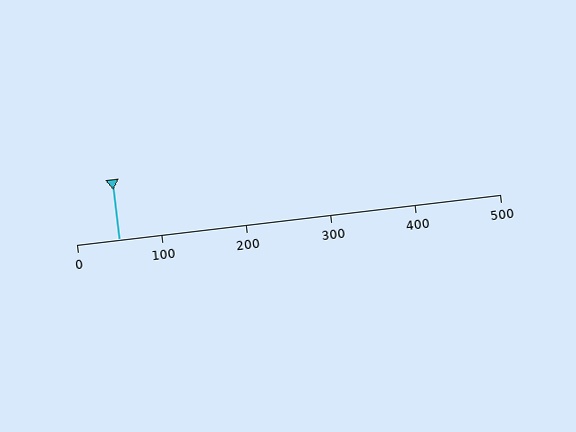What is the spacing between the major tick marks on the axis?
The major ticks are spaced 100 apart.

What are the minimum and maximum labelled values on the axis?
The axis runs from 0 to 500.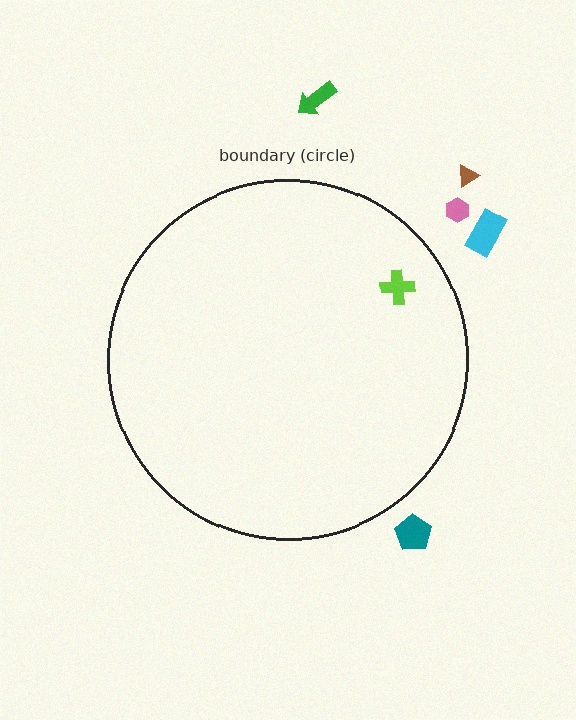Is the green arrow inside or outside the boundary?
Outside.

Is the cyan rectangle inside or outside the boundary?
Outside.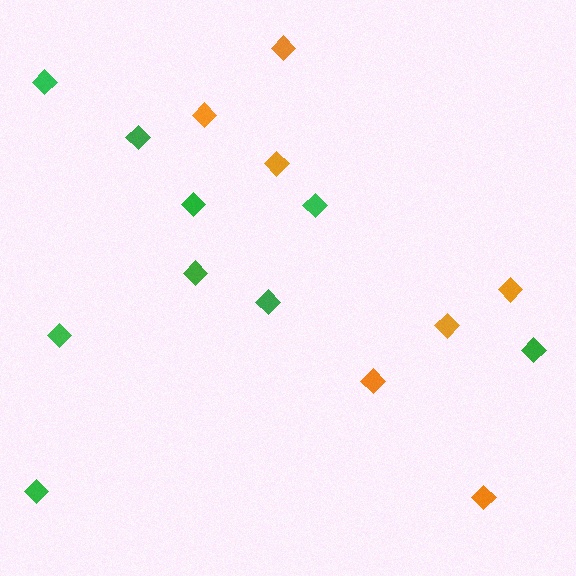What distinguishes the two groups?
There are 2 groups: one group of orange diamonds (7) and one group of green diamonds (9).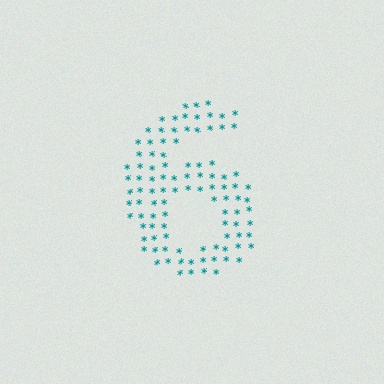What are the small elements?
The small elements are asterisks.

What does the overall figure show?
The overall figure shows the digit 6.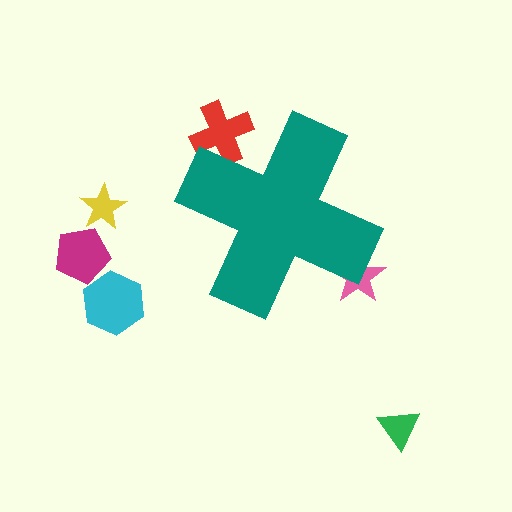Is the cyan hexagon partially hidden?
No, the cyan hexagon is fully visible.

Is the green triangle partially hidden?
No, the green triangle is fully visible.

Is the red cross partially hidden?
Yes, the red cross is partially hidden behind the teal cross.